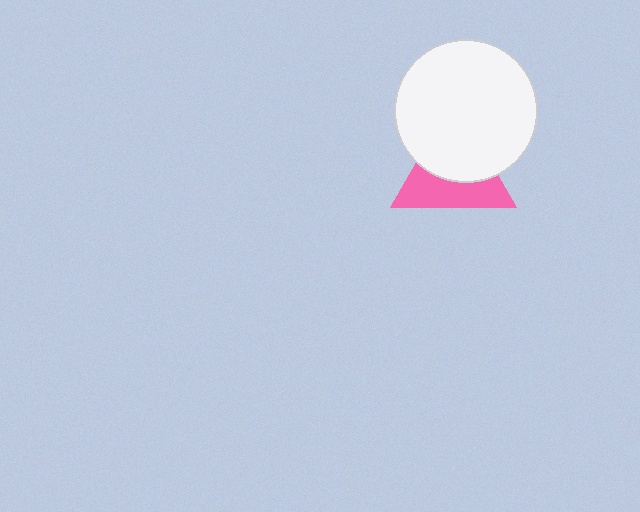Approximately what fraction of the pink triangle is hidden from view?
Roughly 53% of the pink triangle is hidden behind the white circle.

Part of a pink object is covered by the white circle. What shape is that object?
It is a triangle.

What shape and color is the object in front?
The object in front is a white circle.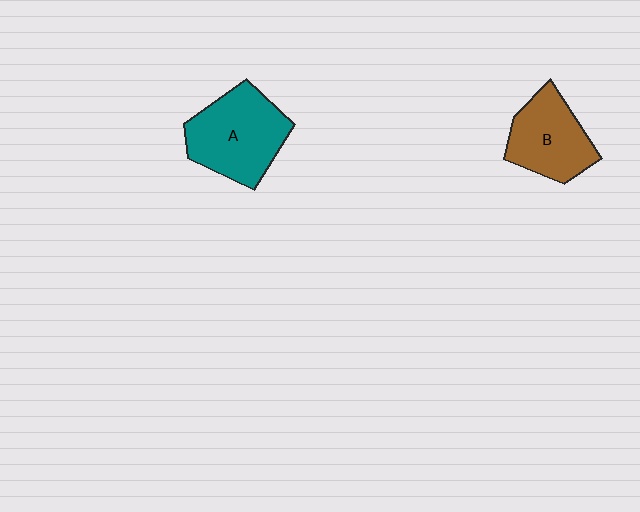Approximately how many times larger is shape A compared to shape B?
Approximately 1.2 times.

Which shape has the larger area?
Shape A (teal).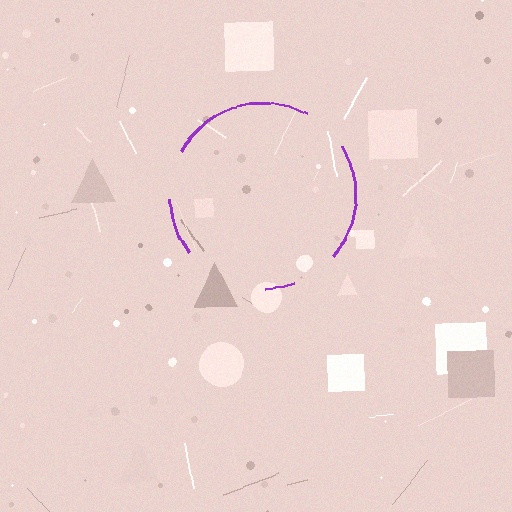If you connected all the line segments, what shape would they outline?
They would outline a circle.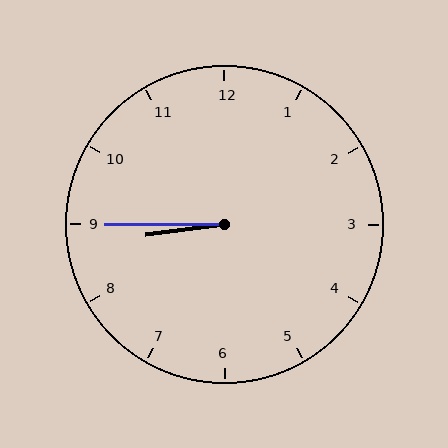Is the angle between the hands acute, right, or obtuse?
It is acute.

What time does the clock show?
8:45.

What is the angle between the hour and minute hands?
Approximately 8 degrees.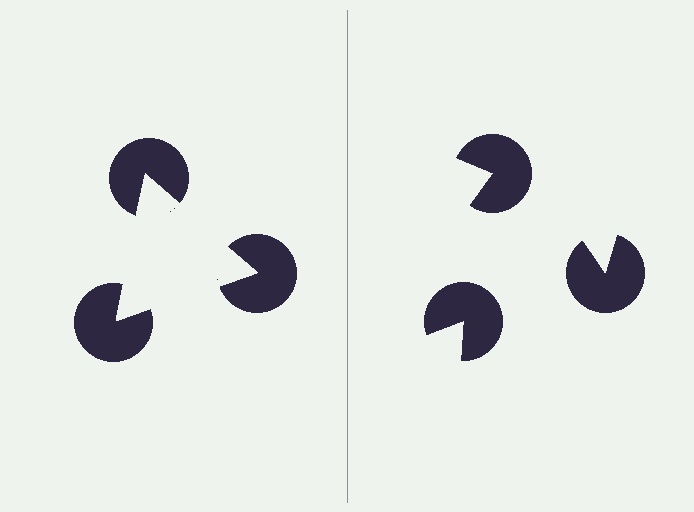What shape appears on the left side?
An illusory triangle.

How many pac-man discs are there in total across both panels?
6 — 3 on each side.